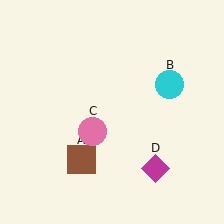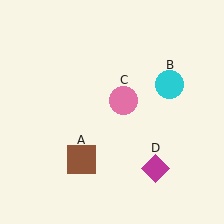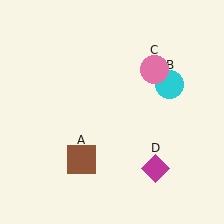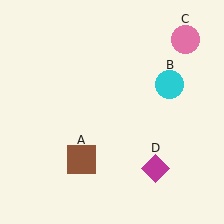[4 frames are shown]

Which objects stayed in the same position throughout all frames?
Brown square (object A) and cyan circle (object B) and magenta diamond (object D) remained stationary.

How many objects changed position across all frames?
1 object changed position: pink circle (object C).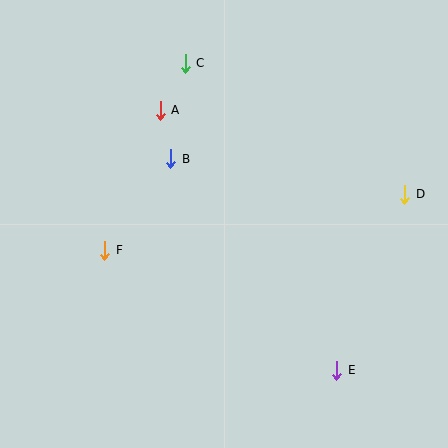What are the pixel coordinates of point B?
Point B is at (171, 159).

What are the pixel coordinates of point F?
Point F is at (105, 250).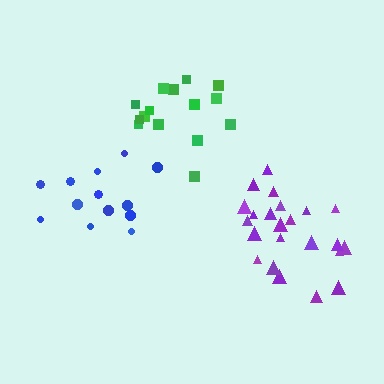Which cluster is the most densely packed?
Purple.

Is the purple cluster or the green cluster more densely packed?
Purple.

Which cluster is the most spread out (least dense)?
Green.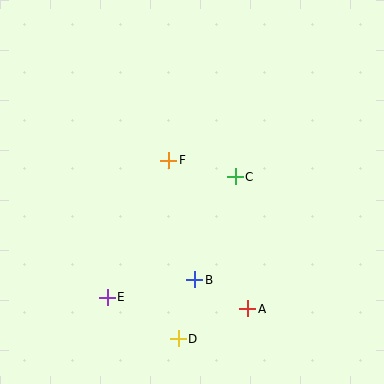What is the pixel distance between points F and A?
The distance between F and A is 168 pixels.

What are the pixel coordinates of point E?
Point E is at (107, 297).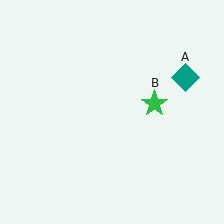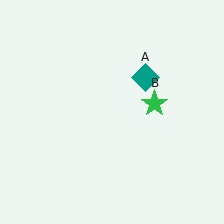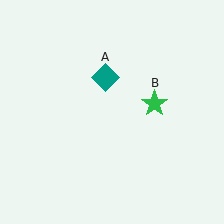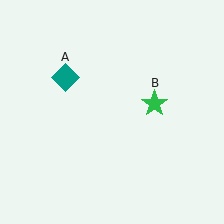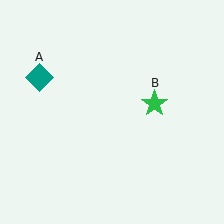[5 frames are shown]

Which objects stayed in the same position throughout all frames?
Green star (object B) remained stationary.